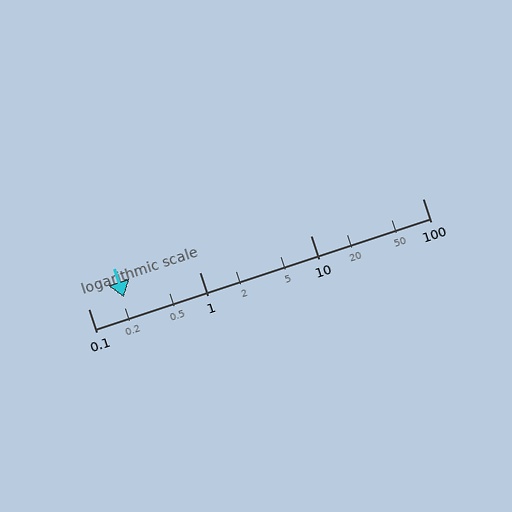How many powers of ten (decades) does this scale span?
The scale spans 3 decades, from 0.1 to 100.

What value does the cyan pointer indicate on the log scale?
The pointer indicates approximately 0.21.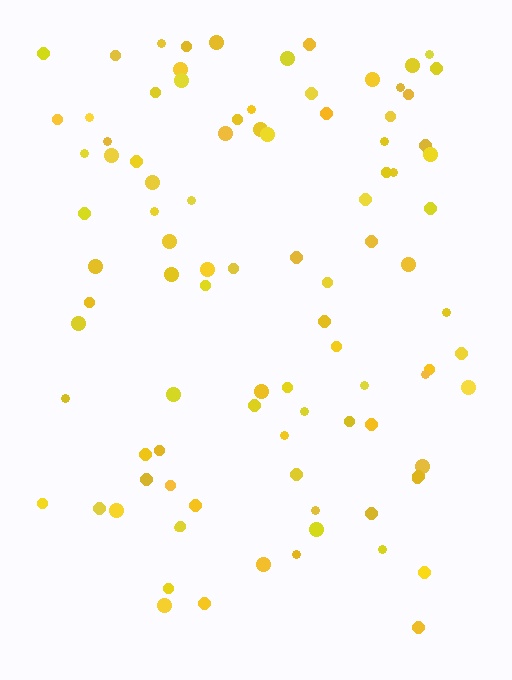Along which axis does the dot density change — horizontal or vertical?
Vertical.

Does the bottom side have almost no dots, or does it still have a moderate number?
Still a moderate number, just noticeably fewer than the top.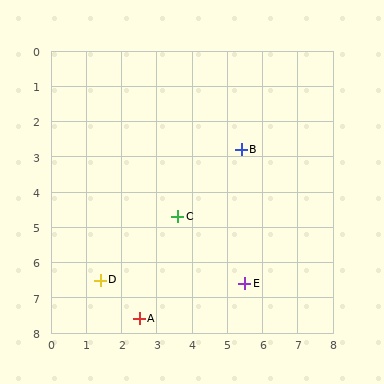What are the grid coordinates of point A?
Point A is at approximately (2.5, 7.6).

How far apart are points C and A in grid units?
Points C and A are about 3.1 grid units apart.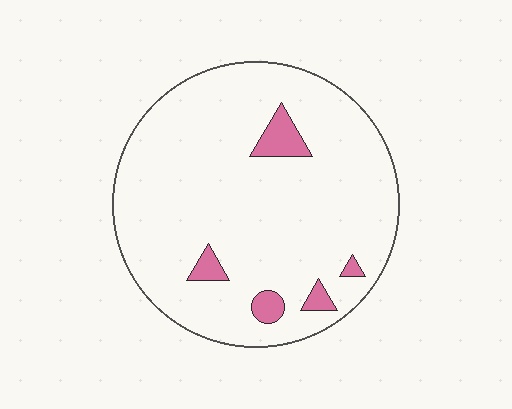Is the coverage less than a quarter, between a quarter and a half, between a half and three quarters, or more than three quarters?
Less than a quarter.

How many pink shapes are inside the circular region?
5.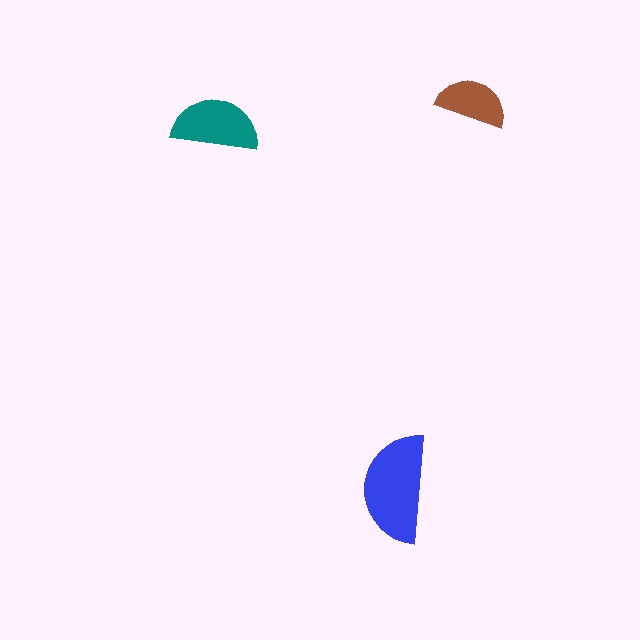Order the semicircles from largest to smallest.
the blue one, the teal one, the brown one.